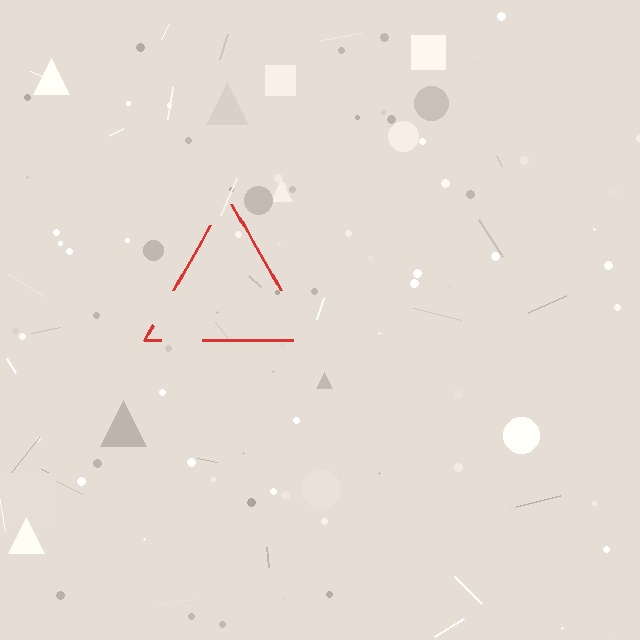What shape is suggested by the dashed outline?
The dashed outline suggests a triangle.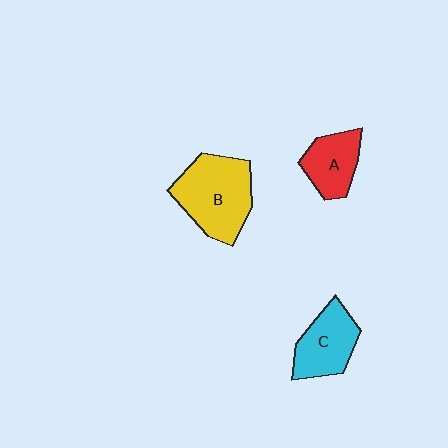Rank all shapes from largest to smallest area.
From largest to smallest: B (yellow), C (cyan), A (red).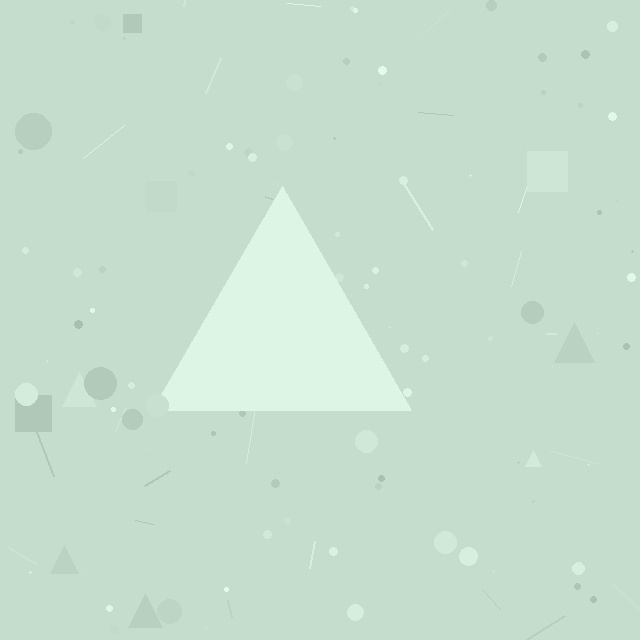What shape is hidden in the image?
A triangle is hidden in the image.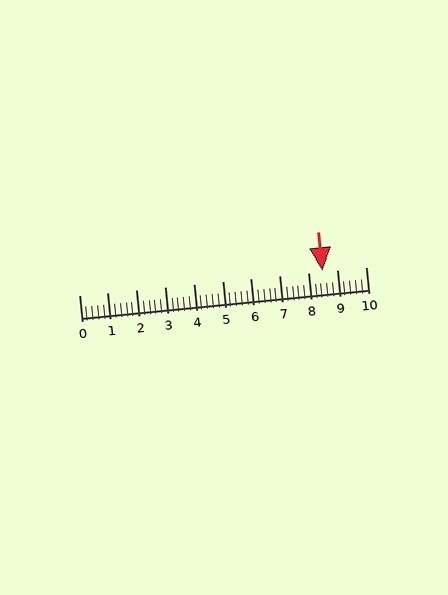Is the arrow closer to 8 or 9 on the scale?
The arrow is closer to 9.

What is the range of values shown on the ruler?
The ruler shows values from 0 to 10.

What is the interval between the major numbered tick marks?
The major tick marks are spaced 1 units apart.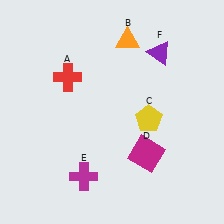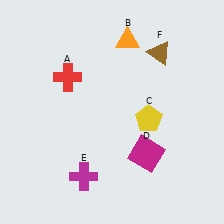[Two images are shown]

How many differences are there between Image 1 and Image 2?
There is 1 difference between the two images.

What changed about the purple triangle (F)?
In Image 1, F is purple. In Image 2, it changed to brown.